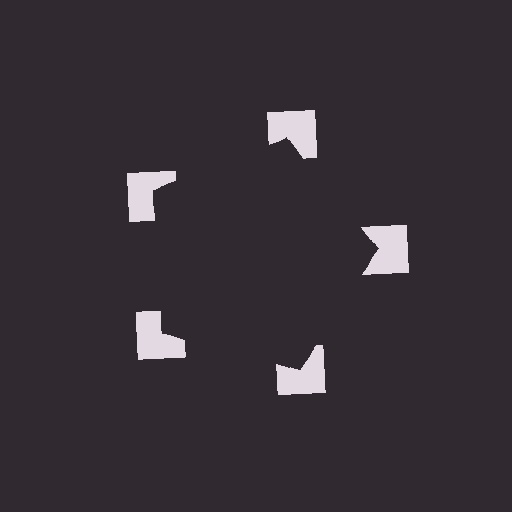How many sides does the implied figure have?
5 sides.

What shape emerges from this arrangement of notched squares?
An illusory pentagon — its edges are inferred from the aligned wedge cuts in the notched squares, not physically drawn.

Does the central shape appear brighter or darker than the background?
It typically appears slightly darker than the background, even though no actual brightness change is drawn.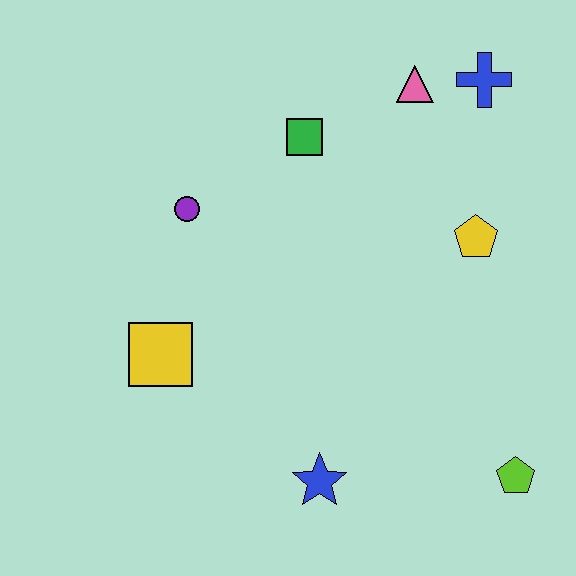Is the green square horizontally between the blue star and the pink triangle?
No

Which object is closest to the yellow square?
The purple circle is closest to the yellow square.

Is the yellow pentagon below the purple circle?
Yes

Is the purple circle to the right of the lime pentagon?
No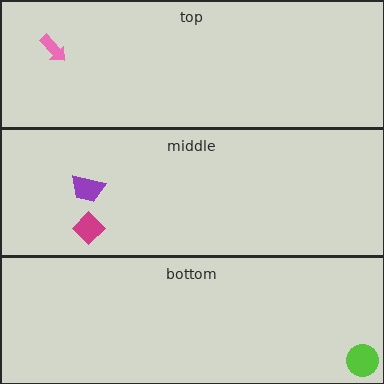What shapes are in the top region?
The pink arrow.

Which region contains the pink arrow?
The top region.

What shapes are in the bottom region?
The lime circle.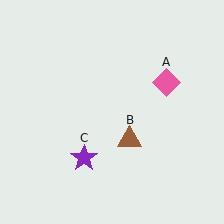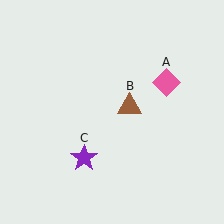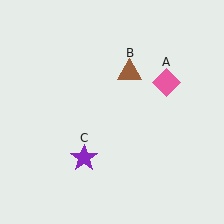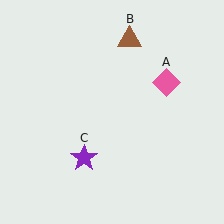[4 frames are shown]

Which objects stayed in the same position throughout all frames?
Pink diamond (object A) and purple star (object C) remained stationary.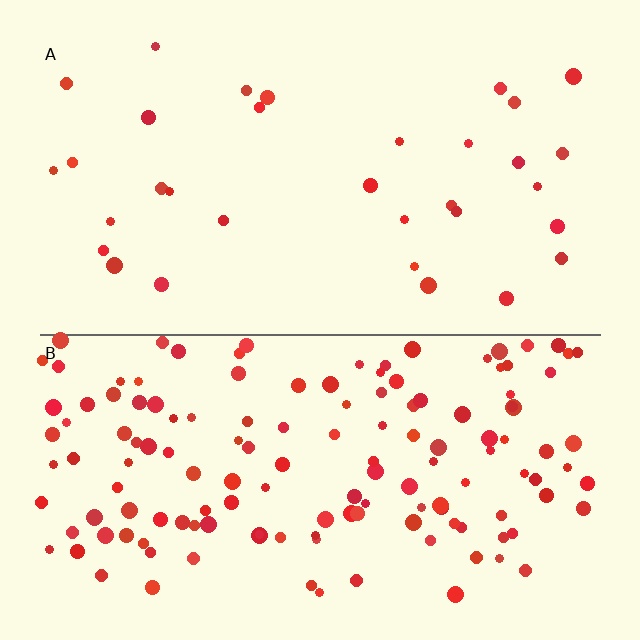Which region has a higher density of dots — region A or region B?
B (the bottom).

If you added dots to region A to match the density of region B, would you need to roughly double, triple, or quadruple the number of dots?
Approximately quadruple.